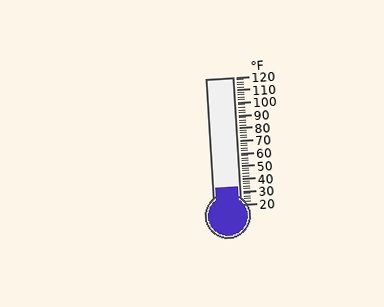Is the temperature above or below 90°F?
The temperature is below 90°F.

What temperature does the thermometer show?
The thermometer shows approximately 34°F.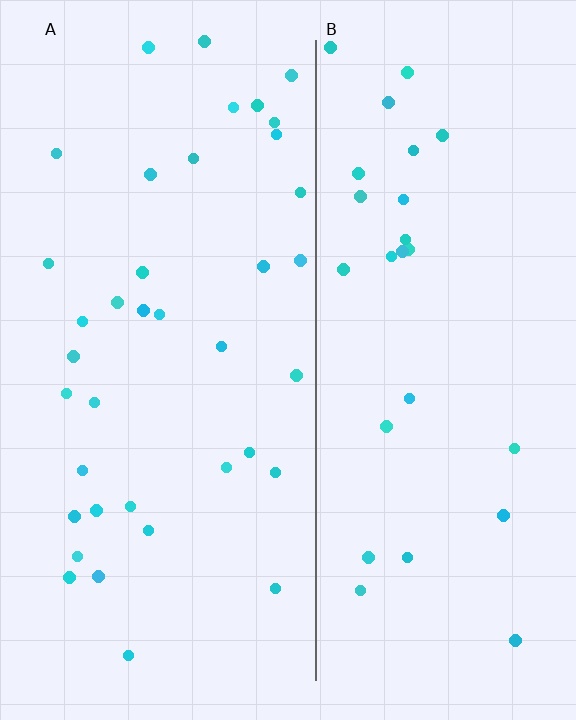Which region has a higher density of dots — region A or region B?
A (the left).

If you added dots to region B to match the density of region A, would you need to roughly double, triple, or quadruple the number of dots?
Approximately double.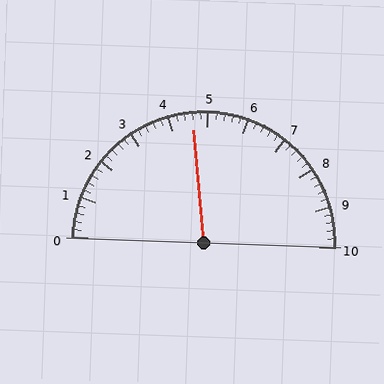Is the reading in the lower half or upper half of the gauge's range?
The reading is in the lower half of the range (0 to 10).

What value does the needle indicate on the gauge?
The needle indicates approximately 4.6.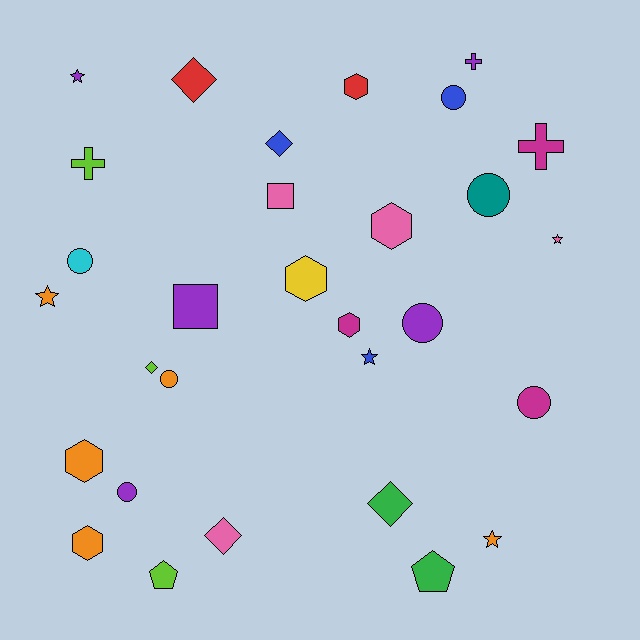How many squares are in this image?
There are 2 squares.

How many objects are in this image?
There are 30 objects.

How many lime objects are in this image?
There are 3 lime objects.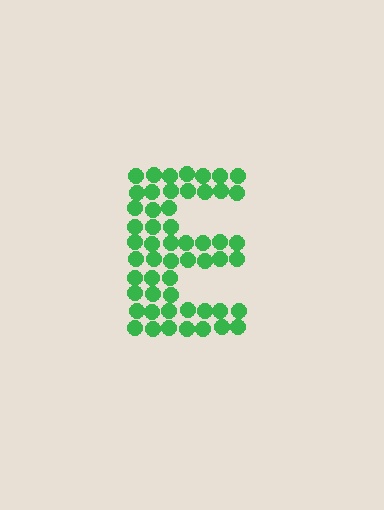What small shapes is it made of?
It is made of small circles.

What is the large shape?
The large shape is the letter E.